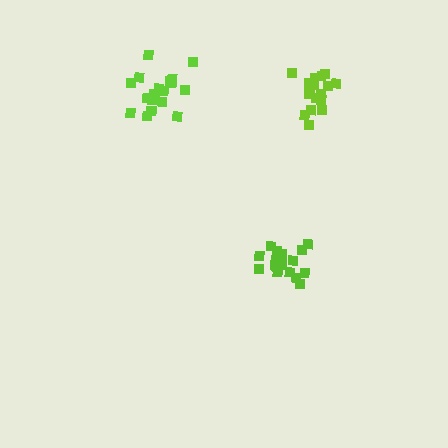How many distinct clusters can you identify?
There are 3 distinct clusters.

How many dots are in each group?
Group 1: 21 dots, Group 2: 21 dots, Group 3: 17 dots (59 total).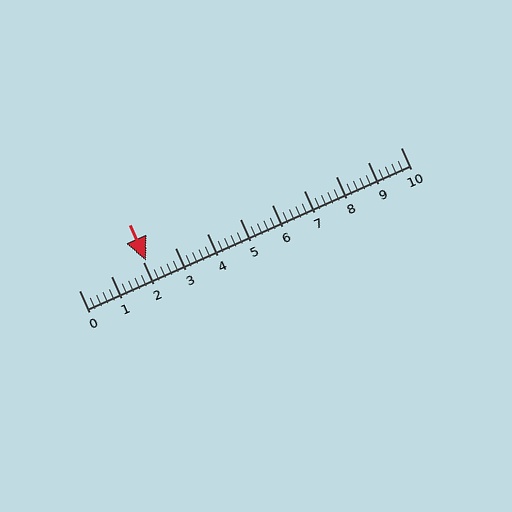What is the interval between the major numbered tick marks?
The major tick marks are spaced 1 units apart.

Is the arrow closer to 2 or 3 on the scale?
The arrow is closer to 2.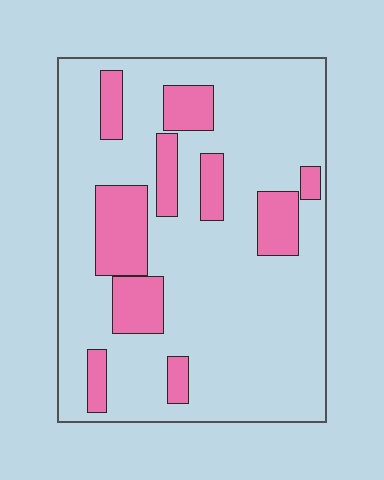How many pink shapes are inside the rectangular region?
10.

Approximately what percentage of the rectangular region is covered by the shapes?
Approximately 20%.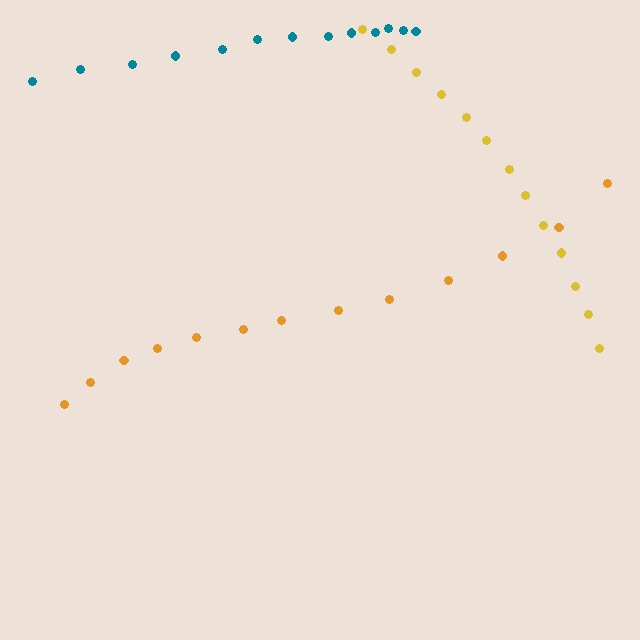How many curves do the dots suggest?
There are 3 distinct paths.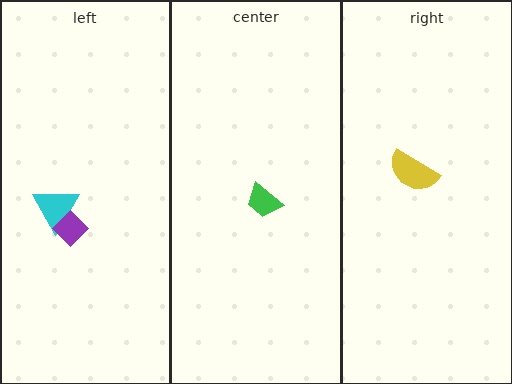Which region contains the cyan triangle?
The left region.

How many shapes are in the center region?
1.